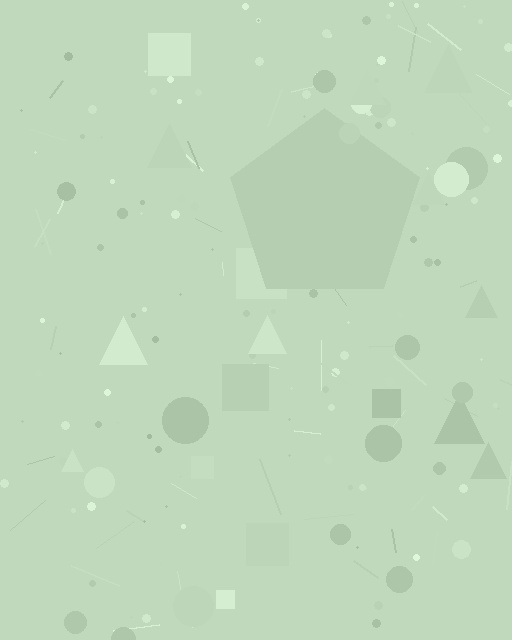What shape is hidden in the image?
A pentagon is hidden in the image.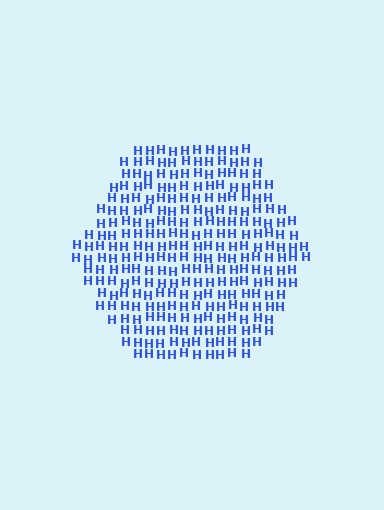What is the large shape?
The large shape is a hexagon.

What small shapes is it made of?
It is made of small letter H's.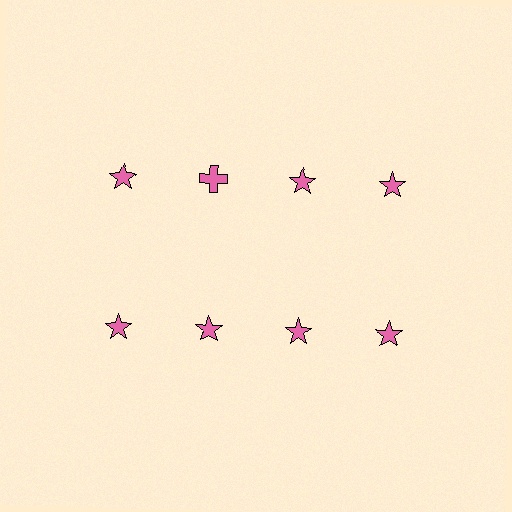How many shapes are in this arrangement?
There are 8 shapes arranged in a grid pattern.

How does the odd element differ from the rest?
It has a different shape: cross instead of star.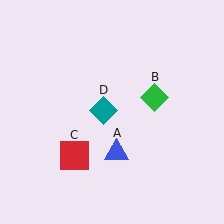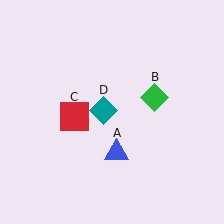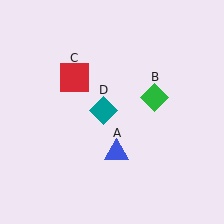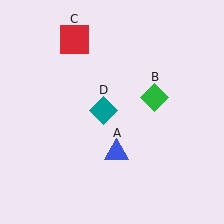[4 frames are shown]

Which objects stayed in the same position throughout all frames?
Blue triangle (object A) and green diamond (object B) and teal diamond (object D) remained stationary.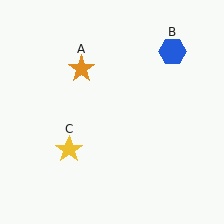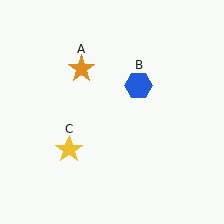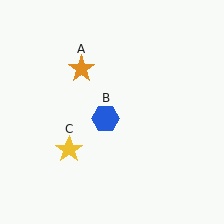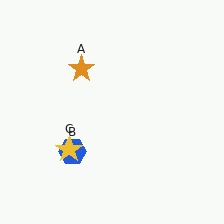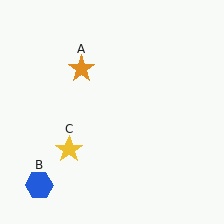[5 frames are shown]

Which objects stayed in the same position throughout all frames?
Orange star (object A) and yellow star (object C) remained stationary.